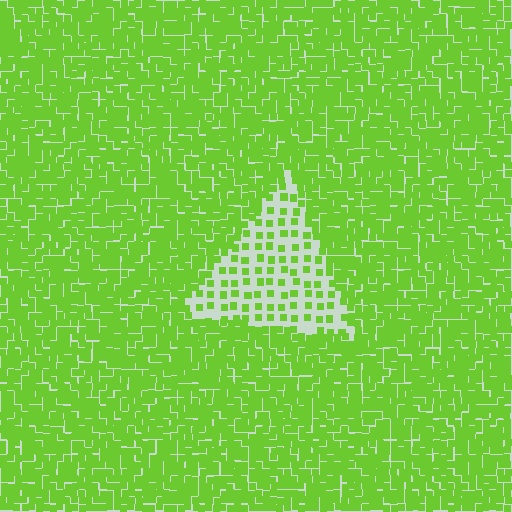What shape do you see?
I see a triangle.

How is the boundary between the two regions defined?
The boundary is defined by a change in element density (approximately 2.9x ratio). All elements are the same color, size, and shape.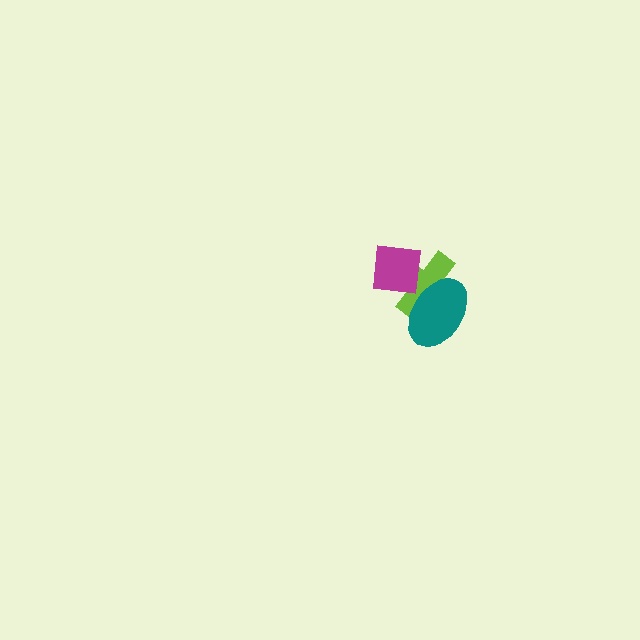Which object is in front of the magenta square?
The teal ellipse is in front of the magenta square.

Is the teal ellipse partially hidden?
No, no other shape covers it.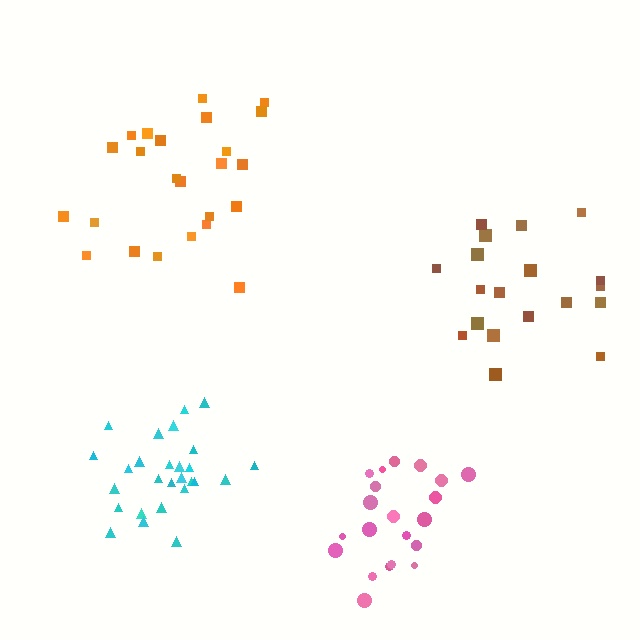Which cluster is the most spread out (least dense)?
Brown.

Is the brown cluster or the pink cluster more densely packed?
Pink.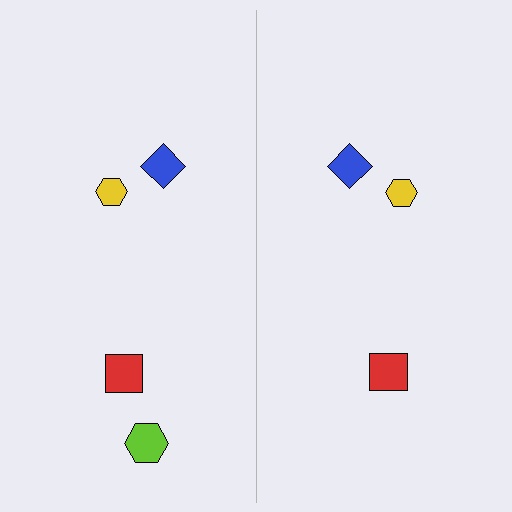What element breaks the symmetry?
A lime hexagon is missing from the right side.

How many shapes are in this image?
There are 7 shapes in this image.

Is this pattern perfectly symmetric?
No, the pattern is not perfectly symmetric. A lime hexagon is missing from the right side.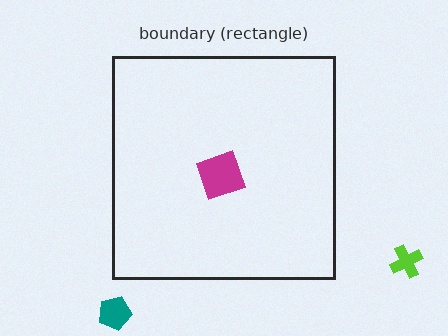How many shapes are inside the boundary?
2 inside, 2 outside.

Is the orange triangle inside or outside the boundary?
Inside.